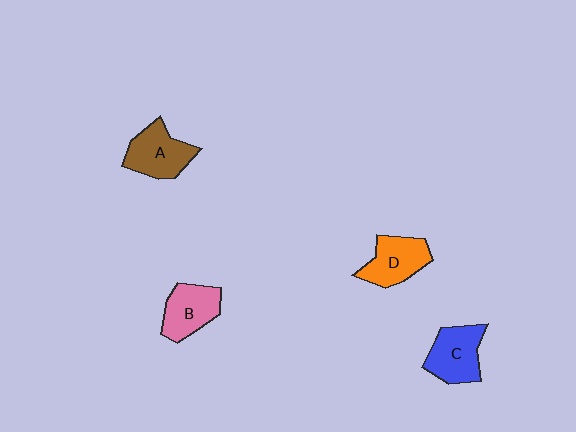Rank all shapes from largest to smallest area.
From largest to smallest: A (brown), C (blue), D (orange), B (pink).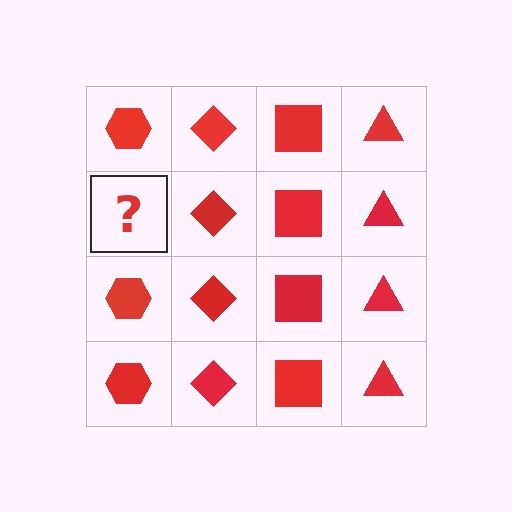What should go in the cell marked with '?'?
The missing cell should contain a red hexagon.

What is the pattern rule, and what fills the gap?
The rule is that each column has a consistent shape. The gap should be filled with a red hexagon.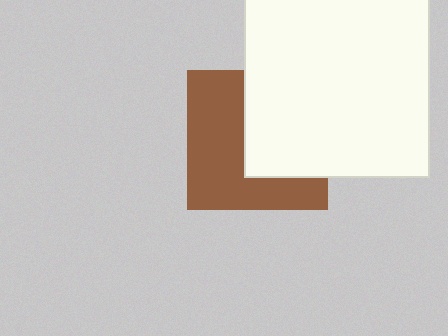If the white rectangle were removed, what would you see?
You would see the complete brown square.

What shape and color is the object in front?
The object in front is a white rectangle.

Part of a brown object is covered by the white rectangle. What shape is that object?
It is a square.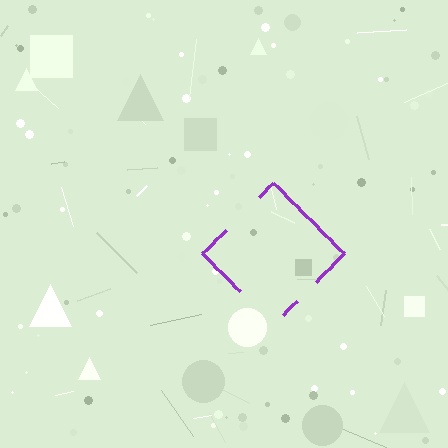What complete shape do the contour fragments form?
The contour fragments form a diamond.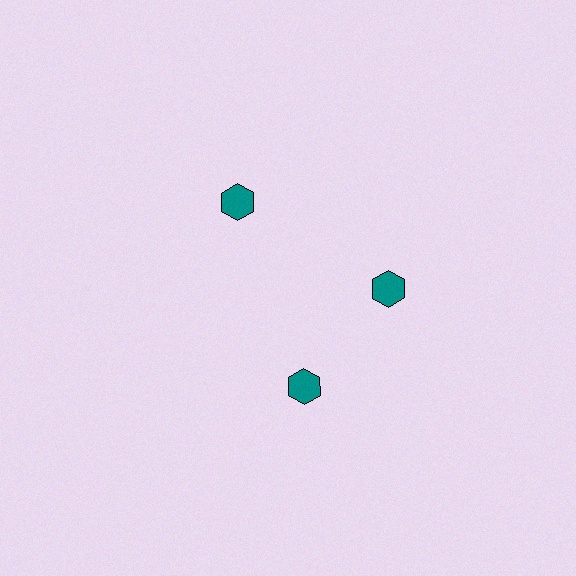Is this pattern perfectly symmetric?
No. The 3 teal hexagons are arranged in a ring, but one element near the 7 o'clock position is rotated out of alignment along the ring, breaking the 3-fold rotational symmetry.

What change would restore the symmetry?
The symmetry would be restored by rotating it back into even spacing with its neighbors so that all 3 hexagons sit at equal angles and equal distance from the center.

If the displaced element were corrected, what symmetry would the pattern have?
It would have 3-fold rotational symmetry — the pattern would map onto itself every 120 degrees.